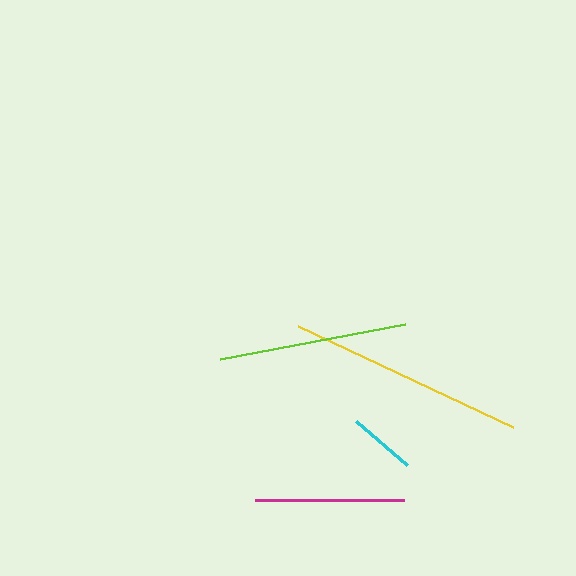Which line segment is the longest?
The yellow line is the longest at approximately 238 pixels.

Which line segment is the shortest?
The cyan line is the shortest at approximately 68 pixels.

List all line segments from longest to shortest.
From longest to shortest: yellow, lime, magenta, cyan.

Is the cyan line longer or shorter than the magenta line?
The magenta line is longer than the cyan line.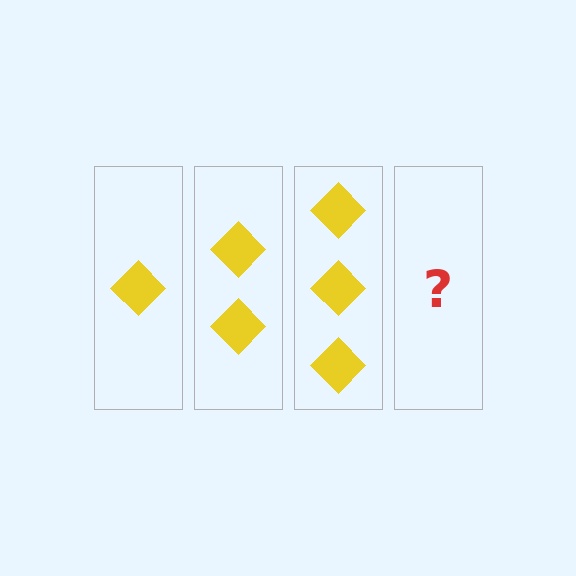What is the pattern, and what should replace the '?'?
The pattern is that each step adds one more diamond. The '?' should be 4 diamonds.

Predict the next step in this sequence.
The next step is 4 diamonds.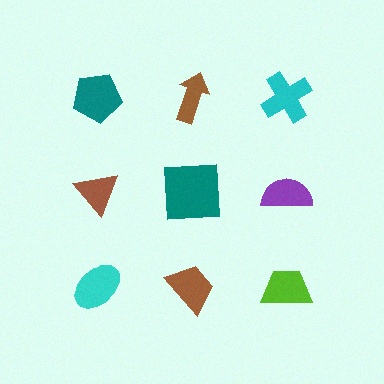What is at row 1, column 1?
A teal pentagon.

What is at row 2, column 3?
A purple semicircle.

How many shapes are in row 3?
3 shapes.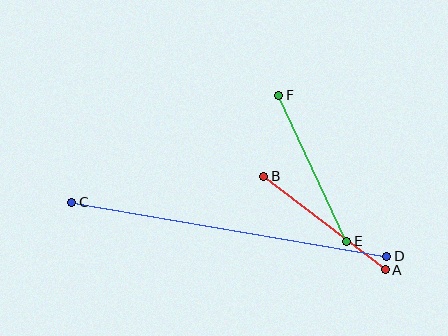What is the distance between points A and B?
The distance is approximately 154 pixels.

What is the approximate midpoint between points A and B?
The midpoint is at approximately (324, 223) pixels.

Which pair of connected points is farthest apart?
Points C and D are farthest apart.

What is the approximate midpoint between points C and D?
The midpoint is at approximately (229, 229) pixels.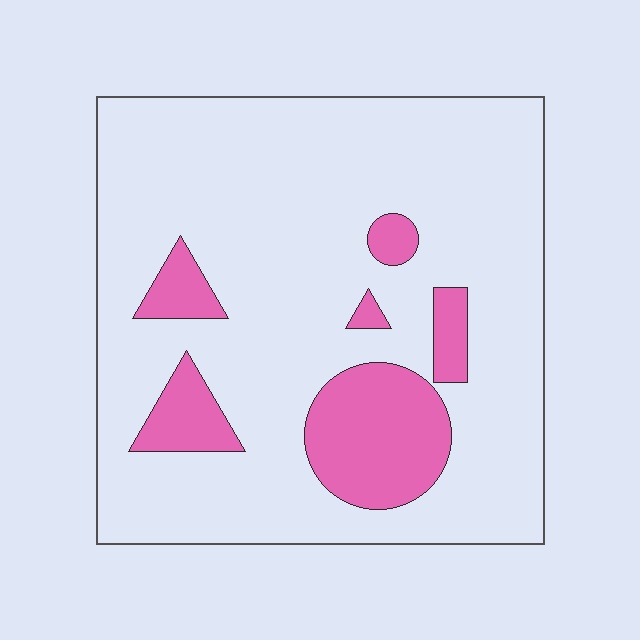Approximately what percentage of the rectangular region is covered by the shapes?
Approximately 15%.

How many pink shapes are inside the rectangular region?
6.